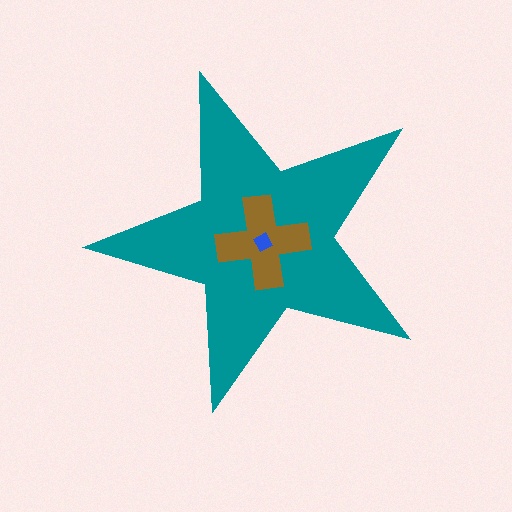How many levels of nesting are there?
3.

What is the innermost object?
The blue diamond.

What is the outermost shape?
The teal star.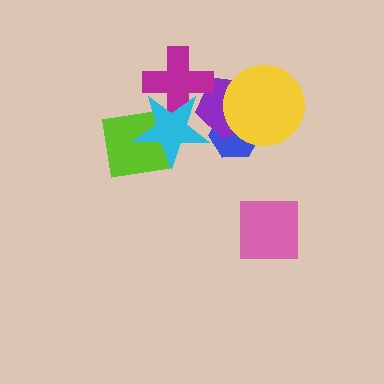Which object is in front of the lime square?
The cyan star is in front of the lime square.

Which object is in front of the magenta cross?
The cyan star is in front of the magenta cross.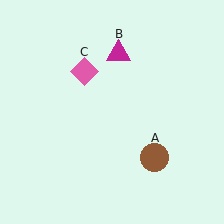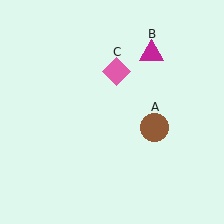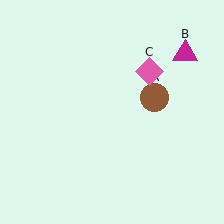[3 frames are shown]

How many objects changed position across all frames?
3 objects changed position: brown circle (object A), magenta triangle (object B), pink diamond (object C).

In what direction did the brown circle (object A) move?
The brown circle (object A) moved up.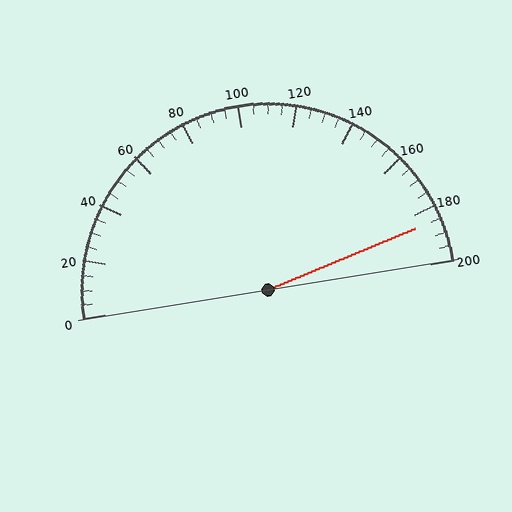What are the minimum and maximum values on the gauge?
The gauge ranges from 0 to 200.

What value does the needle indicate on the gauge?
The needle indicates approximately 185.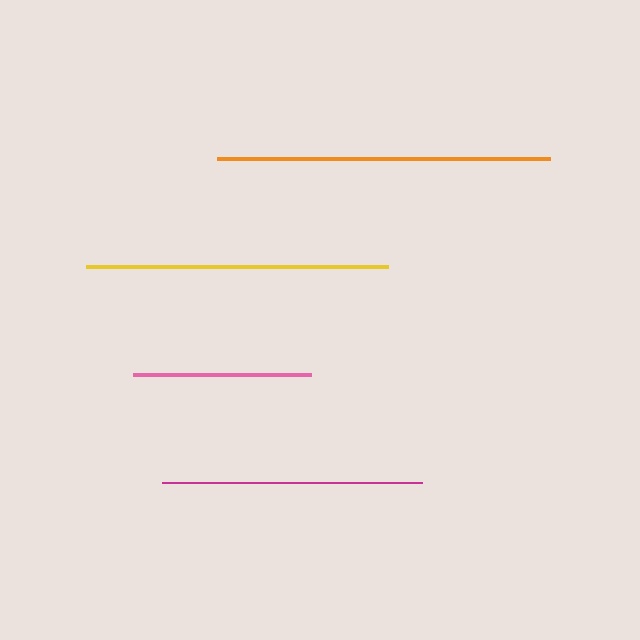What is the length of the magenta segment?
The magenta segment is approximately 259 pixels long.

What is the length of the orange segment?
The orange segment is approximately 333 pixels long.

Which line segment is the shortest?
The pink line is the shortest at approximately 178 pixels.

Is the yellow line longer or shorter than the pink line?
The yellow line is longer than the pink line.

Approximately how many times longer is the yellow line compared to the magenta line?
The yellow line is approximately 1.2 times the length of the magenta line.